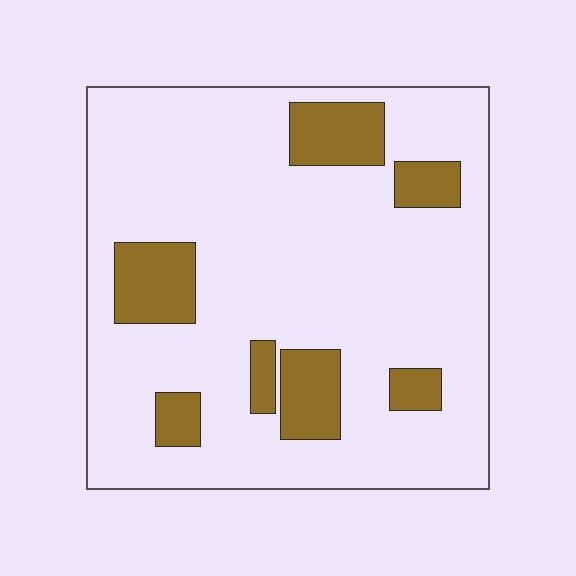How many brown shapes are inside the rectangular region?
7.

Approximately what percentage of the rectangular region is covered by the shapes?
Approximately 15%.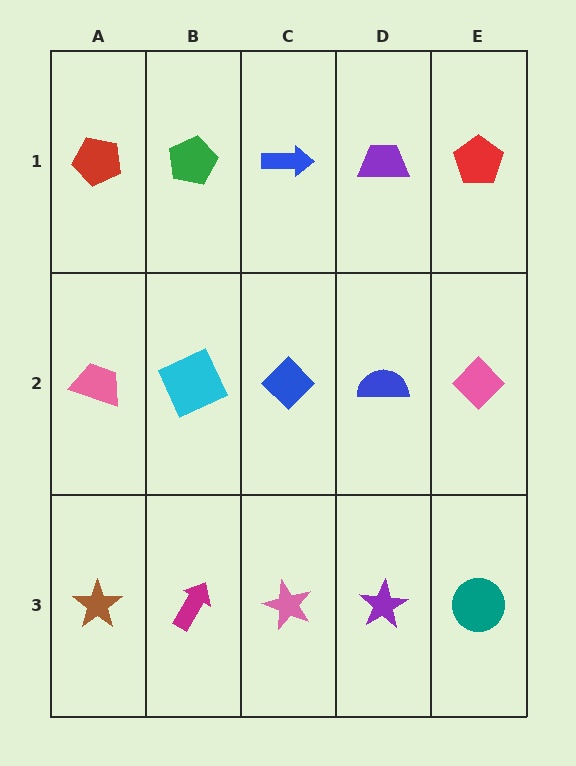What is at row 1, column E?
A red pentagon.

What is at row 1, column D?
A purple trapezoid.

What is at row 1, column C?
A blue arrow.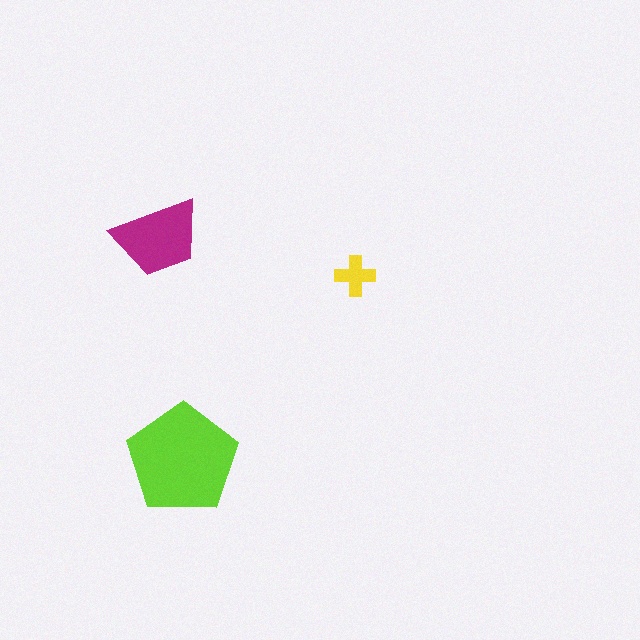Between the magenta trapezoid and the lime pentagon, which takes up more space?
The lime pentagon.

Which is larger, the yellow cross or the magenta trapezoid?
The magenta trapezoid.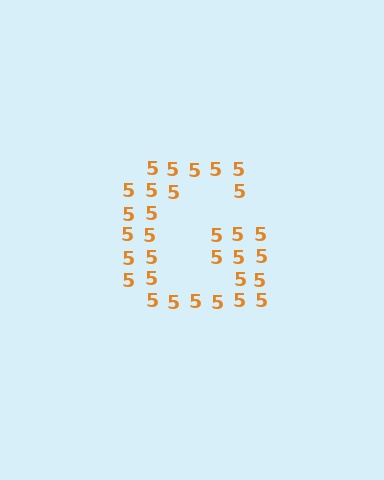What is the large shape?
The large shape is the letter G.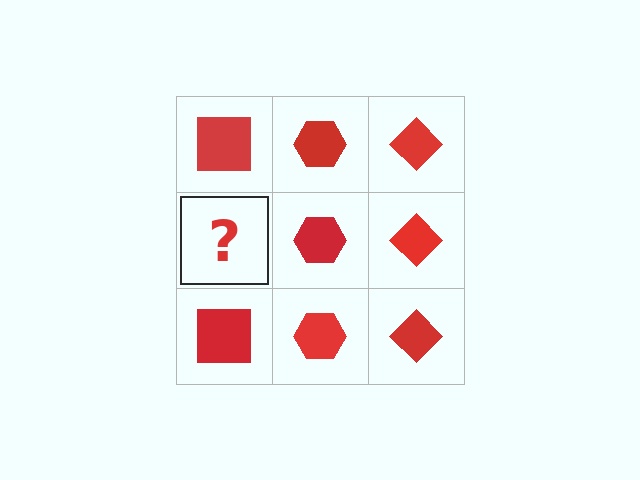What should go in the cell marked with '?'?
The missing cell should contain a red square.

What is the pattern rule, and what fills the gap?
The rule is that each column has a consistent shape. The gap should be filled with a red square.